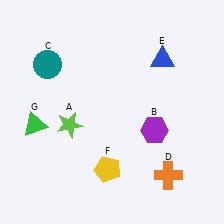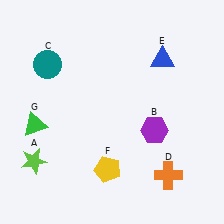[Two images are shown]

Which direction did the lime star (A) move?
The lime star (A) moved down.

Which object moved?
The lime star (A) moved down.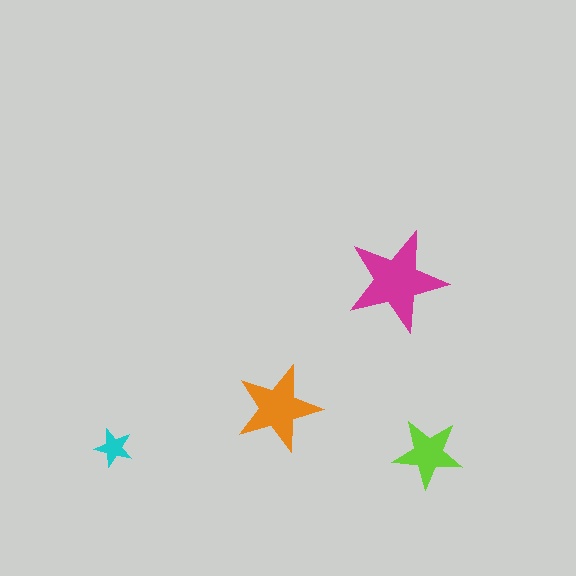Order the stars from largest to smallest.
the magenta one, the orange one, the lime one, the cyan one.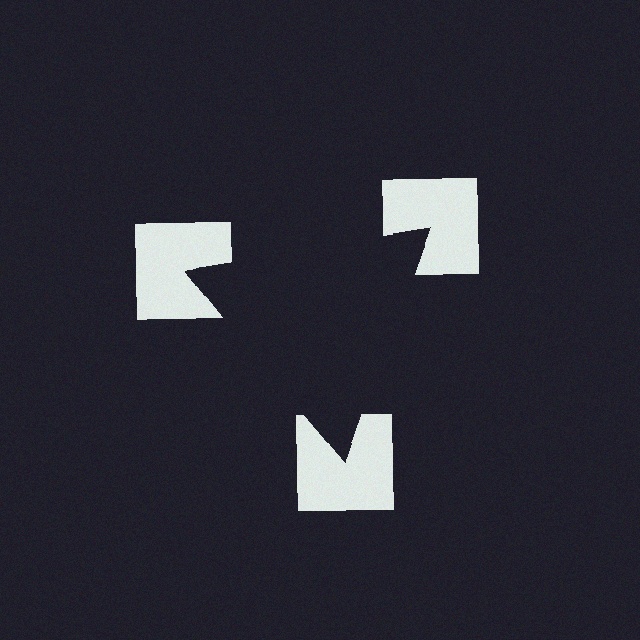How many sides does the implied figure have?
3 sides.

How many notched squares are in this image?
There are 3 — one at each vertex of the illusory triangle.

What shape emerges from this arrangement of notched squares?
An illusory triangle — its edges are inferred from the aligned wedge cuts in the notched squares, not physically drawn.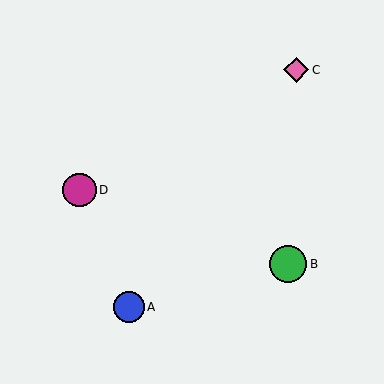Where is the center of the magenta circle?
The center of the magenta circle is at (80, 190).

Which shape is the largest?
The green circle (labeled B) is the largest.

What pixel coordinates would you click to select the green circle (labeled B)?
Click at (288, 264) to select the green circle B.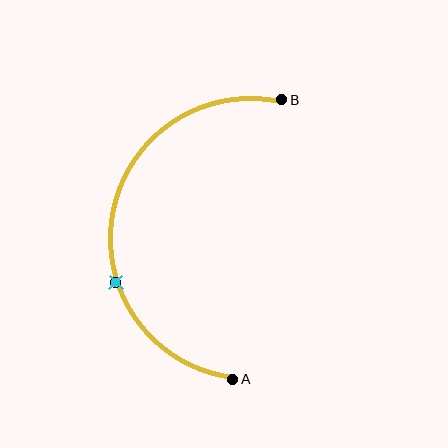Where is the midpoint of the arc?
The arc midpoint is the point on the curve farthest from the straight line joining A and B. It sits to the left of that line.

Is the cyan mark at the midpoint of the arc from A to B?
No. The cyan mark lies on the arc but is closer to endpoint A. The arc midpoint would be at the point on the curve equidistant along the arc from both A and B.